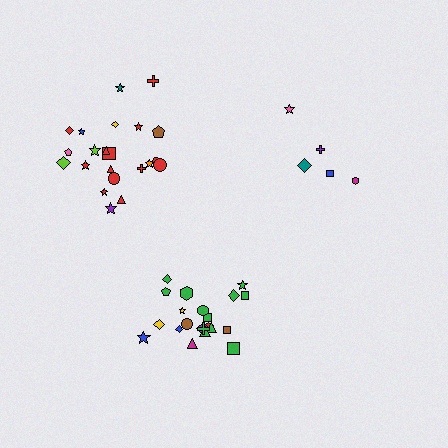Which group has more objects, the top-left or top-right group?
The top-left group.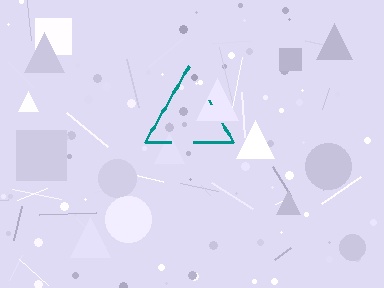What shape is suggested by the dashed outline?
The dashed outline suggests a triangle.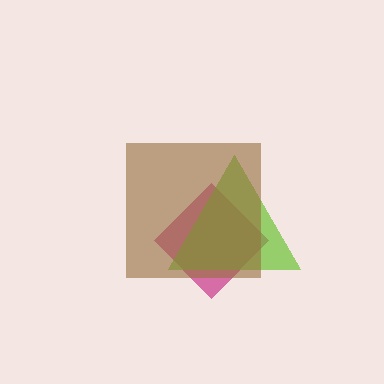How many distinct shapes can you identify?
There are 3 distinct shapes: a magenta diamond, a lime triangle, a brown square.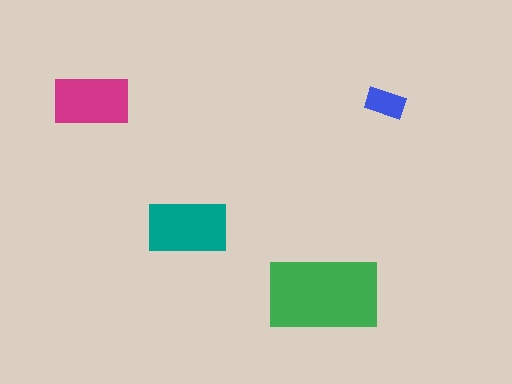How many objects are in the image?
There are 4 objects in the image.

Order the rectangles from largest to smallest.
the green one, the teal one, the magenta one, the blue one.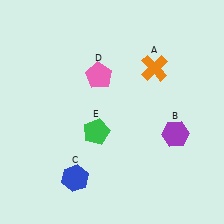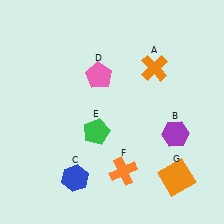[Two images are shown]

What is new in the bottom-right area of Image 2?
An orange square (G) was added in the bottom-right area of Image 2.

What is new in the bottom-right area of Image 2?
An orange cross (F) was added in the bottom-right area of Image 2.